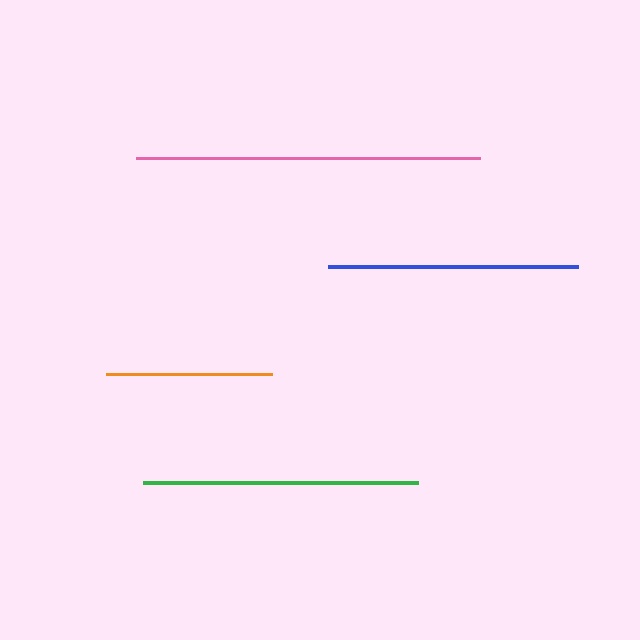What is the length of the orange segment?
The orange segment is approximately 167 pixels long.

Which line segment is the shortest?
The orange line is the shortest at approximately 167 pixels.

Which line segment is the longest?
The pink line is the longest at approximately 344 pixels.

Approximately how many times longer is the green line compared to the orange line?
The green line is approximately 1.6 times the length of the orange line.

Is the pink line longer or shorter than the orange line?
The pink line is longer than the orange line.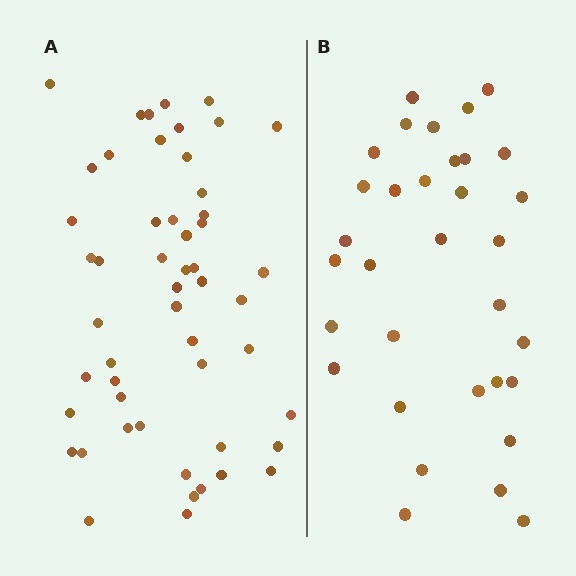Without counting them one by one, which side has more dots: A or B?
Region A (the left region) has more dots.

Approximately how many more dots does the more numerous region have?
Region A has approximately 20 more dots than region B.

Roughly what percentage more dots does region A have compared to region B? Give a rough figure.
About 60% more.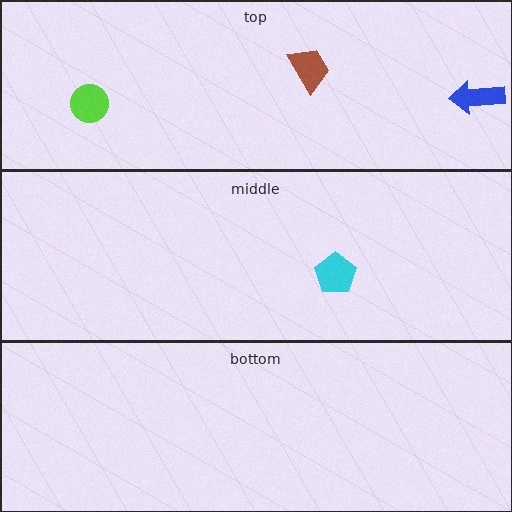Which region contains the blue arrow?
The top region.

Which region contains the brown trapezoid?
The top region.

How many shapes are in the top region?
3.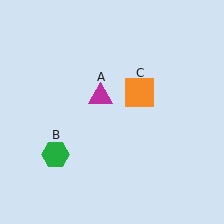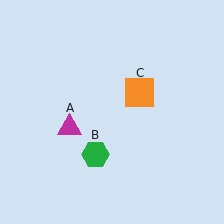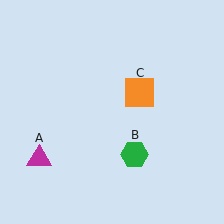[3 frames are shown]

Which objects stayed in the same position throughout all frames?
Orange square (object C) remained stationary.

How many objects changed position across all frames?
2 objects changed position: magenta triangle (object A), green hexagon (object B).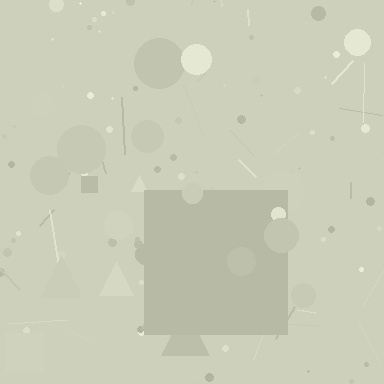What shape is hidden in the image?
A square is hidden in the image.